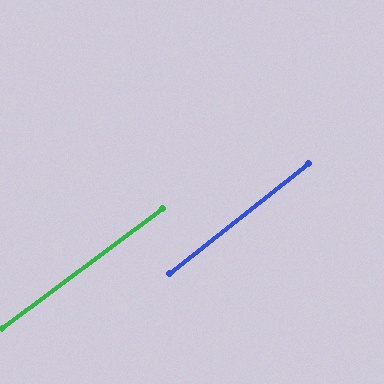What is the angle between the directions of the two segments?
Approximately 2 degrees.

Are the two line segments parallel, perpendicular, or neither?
Parallel — their directions differ by only 1.7°.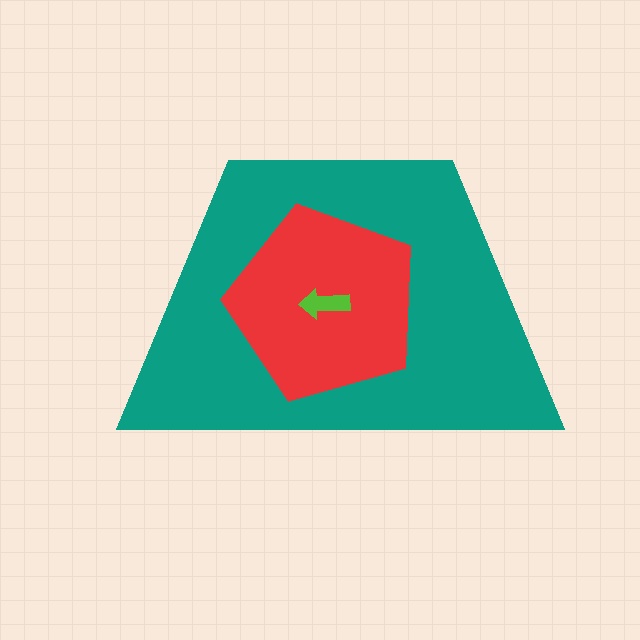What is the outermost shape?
The teal trapezoid.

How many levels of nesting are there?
3.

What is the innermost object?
The lime arrow.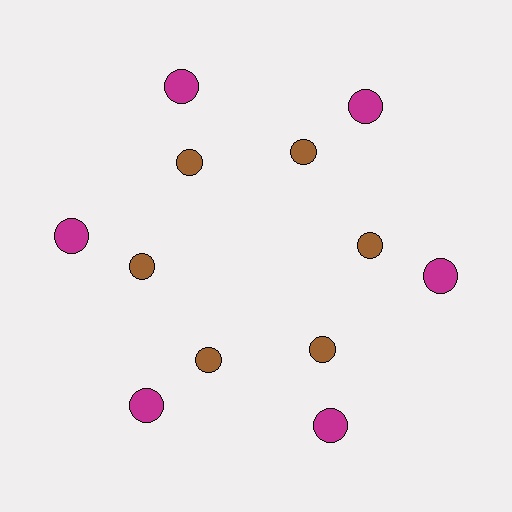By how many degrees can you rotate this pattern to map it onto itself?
The pattern maps onto itself every 60 degrees of rotation.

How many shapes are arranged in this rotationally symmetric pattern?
There are 12 shapes, arranged in 6 groups of 2.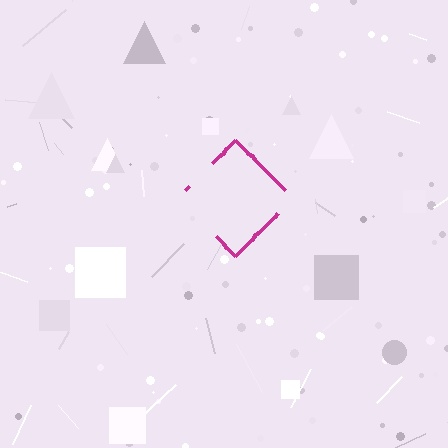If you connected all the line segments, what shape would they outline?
They would outline a diamond.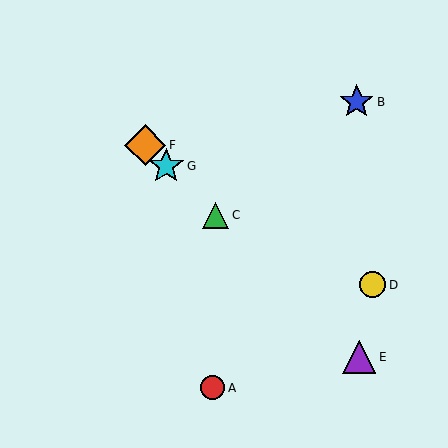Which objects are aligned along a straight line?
Objects C, E, F, G are aligned along a straight line.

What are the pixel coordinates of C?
Object C is at (216, 215).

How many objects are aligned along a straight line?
4 objects (C, E, F, G) are aligned along a straight line.